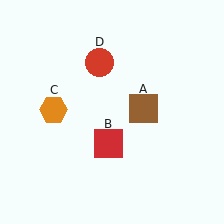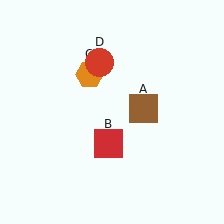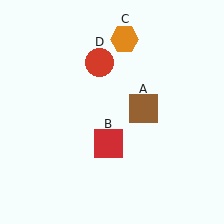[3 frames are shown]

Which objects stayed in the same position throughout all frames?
Brown square (object A) and red square (object B) and red circle (object D) remained stationary.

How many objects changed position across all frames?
1 object changed position: orange hexagon (object C).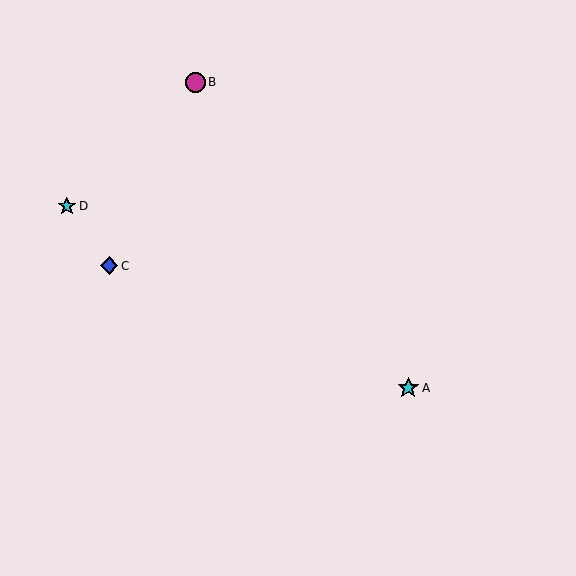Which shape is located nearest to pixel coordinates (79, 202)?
The cyan star (labeled D) at (67, 206) is nearest to that location.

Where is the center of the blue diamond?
The center of the blue diamond is at (109, 266).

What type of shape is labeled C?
Shape C is a blue diamond.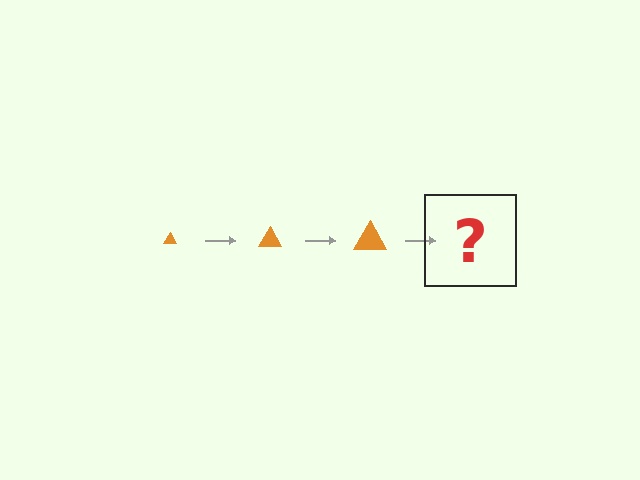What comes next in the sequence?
The next element should be an orange triangle, larger than the previous one.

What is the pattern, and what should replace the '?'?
The pattern is that the triangle gets progressively larger each step. The '?' should be an orange triangle, larger than the previous one.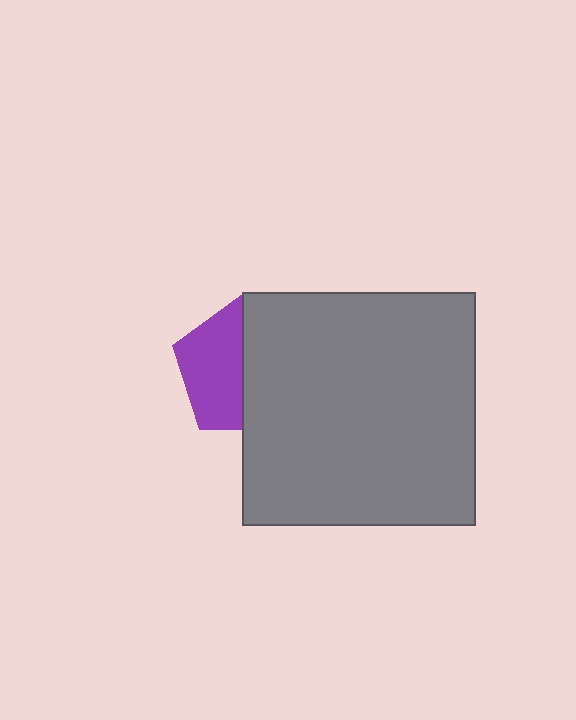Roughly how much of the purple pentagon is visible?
About half of it is visible (roughly 48%).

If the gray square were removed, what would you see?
You would see the complete purple pentagon.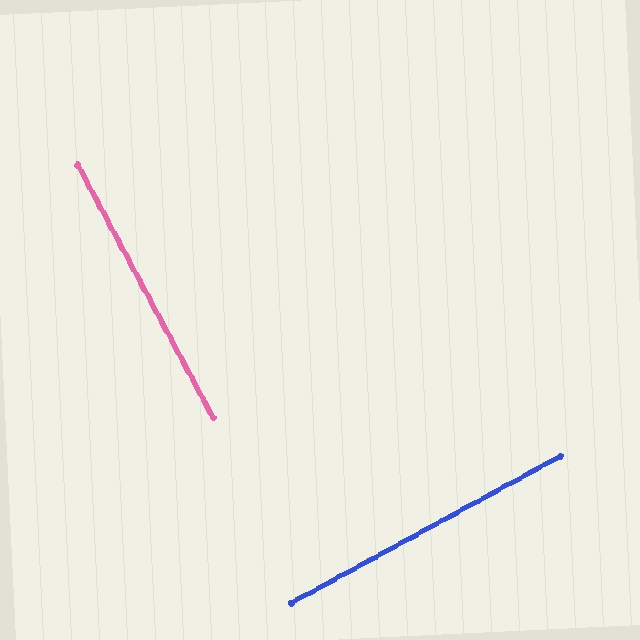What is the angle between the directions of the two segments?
Approximately 90 degrees.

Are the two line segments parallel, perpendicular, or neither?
Perpendicular — they meet at approximately 90°.